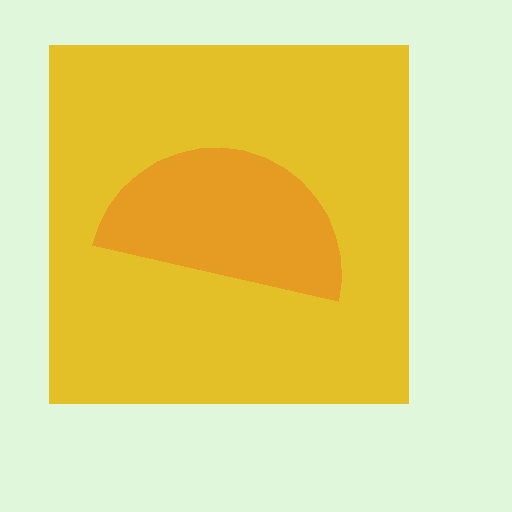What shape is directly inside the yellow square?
The orange semicircle.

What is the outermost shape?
The yellow square.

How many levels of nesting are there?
2.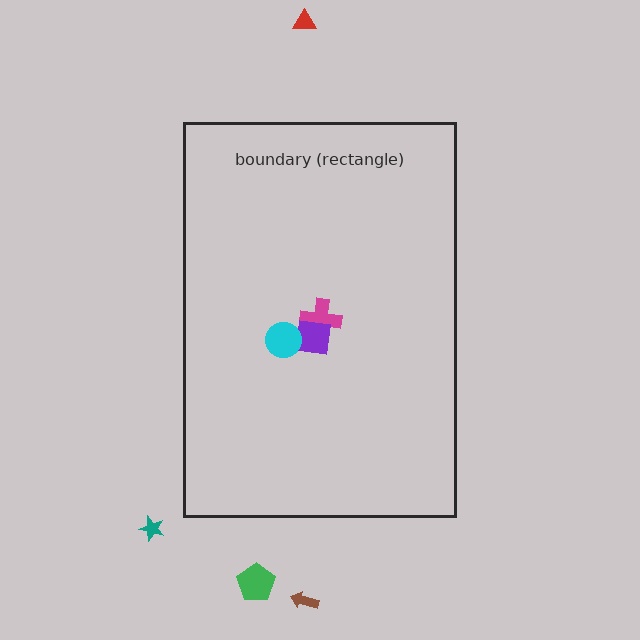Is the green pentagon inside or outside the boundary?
Outside.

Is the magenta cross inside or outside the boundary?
Inside.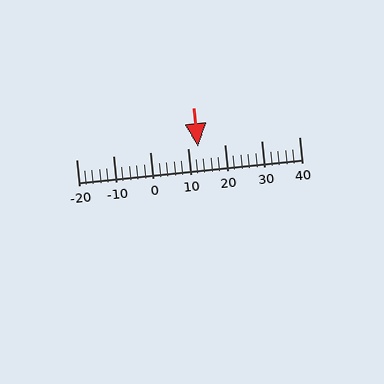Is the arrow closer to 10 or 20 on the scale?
The arrow is closer to 10.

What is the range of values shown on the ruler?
The ruler shows values from -20 to 40.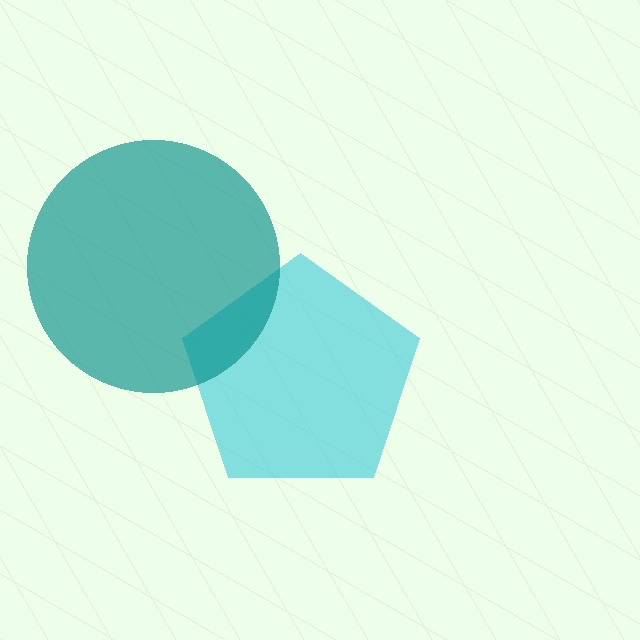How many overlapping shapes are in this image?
There are 2 overlapping shapes in the image.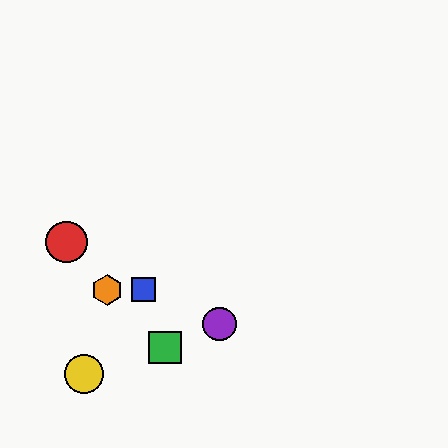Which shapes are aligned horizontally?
The blue square, the orange hexagon are aligned horizontally.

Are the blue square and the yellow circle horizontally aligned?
No, the blue square is at y≈290 and the yellow circle is at y≈374.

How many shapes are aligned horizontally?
2 shapes (the blue square, the orange hexagon) are aligned horizontally.